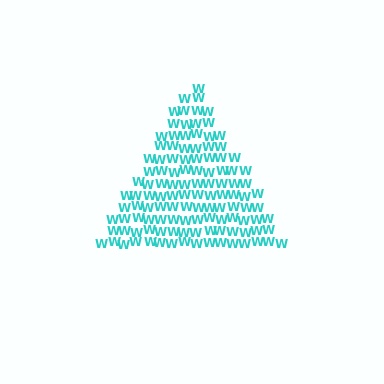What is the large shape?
The large shape is a triangle.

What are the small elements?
The small elements are letter W's.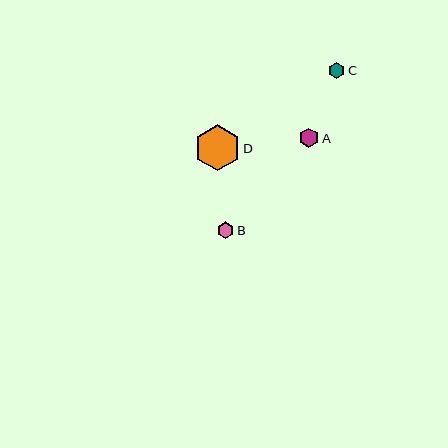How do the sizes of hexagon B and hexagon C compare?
Hexagon B and hexagon C are approximately the same size.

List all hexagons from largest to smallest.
From largest to smallest: D, A, B, C.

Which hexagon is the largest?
Hexagon D is the largest with a size of approximately 46 pixels.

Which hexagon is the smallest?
Hexagon C is the smallest with a size of approximately 16 pixels.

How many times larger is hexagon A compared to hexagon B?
Hexagon A is approximately 1.1 times the size of hexagon B.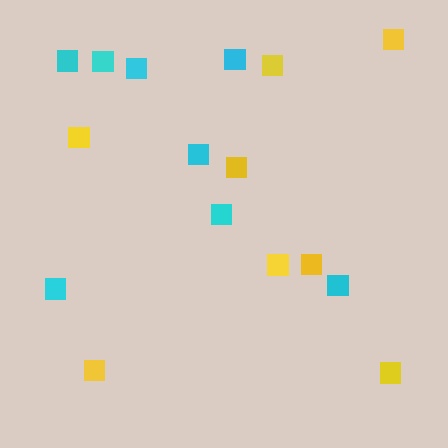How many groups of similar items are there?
There are 2 groups: one group of cyan squares (8) and one group of yellow squares (8).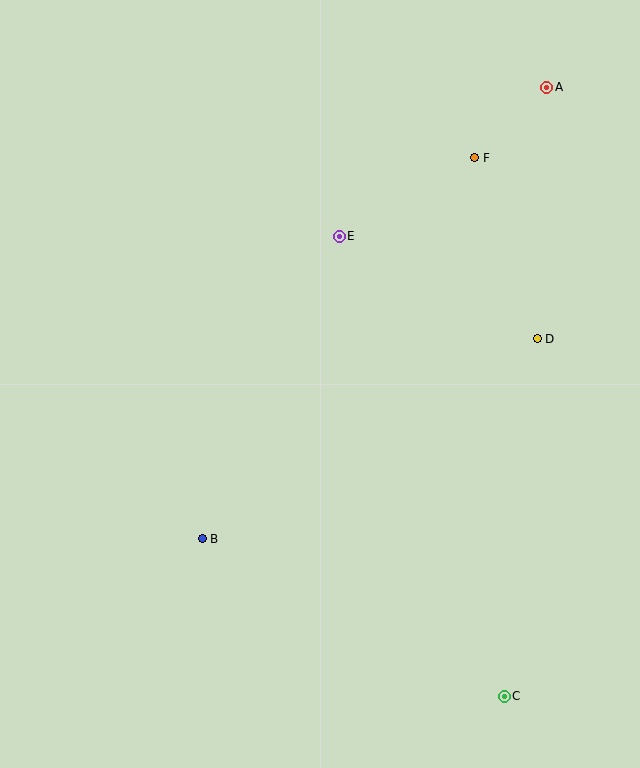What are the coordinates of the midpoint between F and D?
The midpoint between F and D is at (506, 248).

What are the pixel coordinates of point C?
Point C is at (504, 696).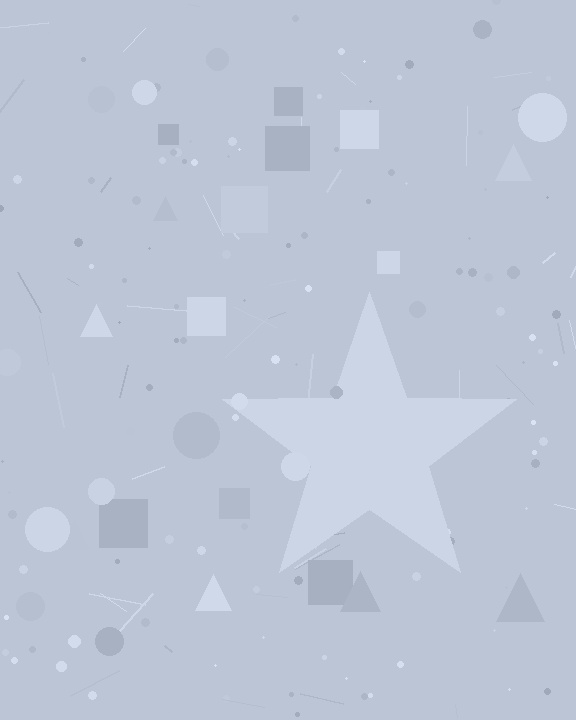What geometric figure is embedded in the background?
A star is embedded in the background.